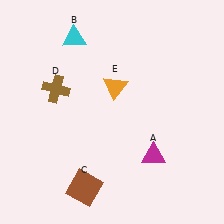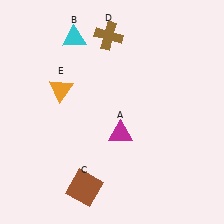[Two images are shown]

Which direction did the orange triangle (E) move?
The orange triangle (E) moved left.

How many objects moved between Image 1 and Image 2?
3 objects moved between the two images.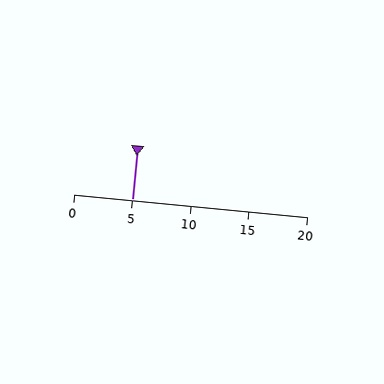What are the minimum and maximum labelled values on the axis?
The axis runs from 0 to 20.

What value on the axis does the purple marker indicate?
The marker indicates approximately 5.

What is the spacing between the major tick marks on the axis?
The major ticks are spaced 5 apart.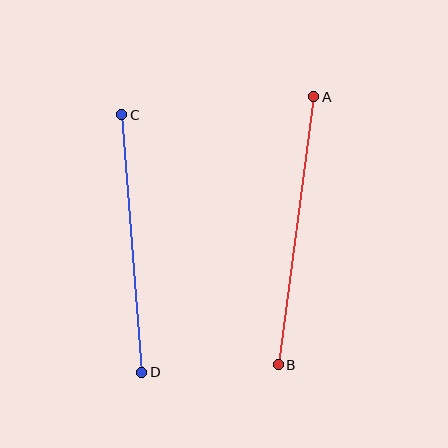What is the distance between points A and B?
The distance is approximately 270 pixels.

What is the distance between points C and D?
The distance is approximately 258 pixels.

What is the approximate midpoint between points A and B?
The midpoint is at approximately (296, 231) pixels.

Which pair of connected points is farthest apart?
Points A and B are farthest apart.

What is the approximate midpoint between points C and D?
The midpoint is at approximately (132, 243) pixels.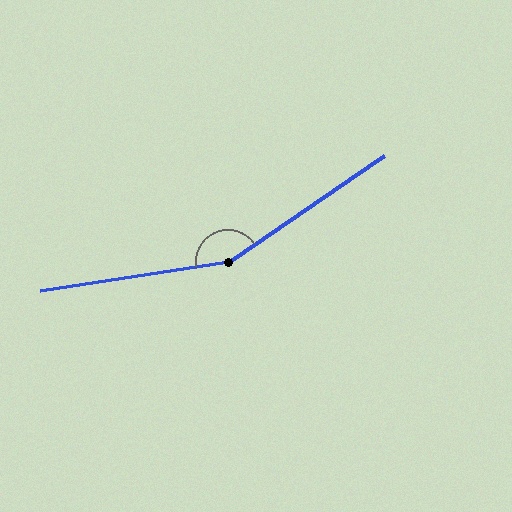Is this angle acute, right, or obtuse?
It is obtuse.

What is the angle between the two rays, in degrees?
Approximately 155 degrees.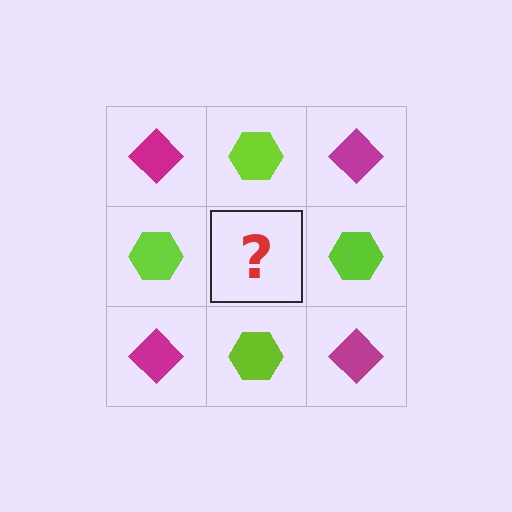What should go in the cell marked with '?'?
The missing cell should contain a magenta diamond.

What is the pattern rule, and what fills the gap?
The rule is that it alternates magenta diamond and lime hexagon in a checkerboard pattern. The gap should be filled with a magenta diamond.